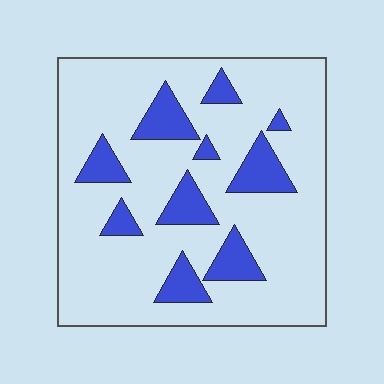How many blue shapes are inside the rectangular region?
10.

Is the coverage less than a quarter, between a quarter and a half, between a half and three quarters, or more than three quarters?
Less than a quarter.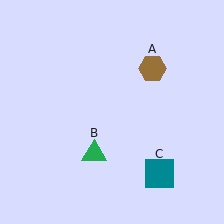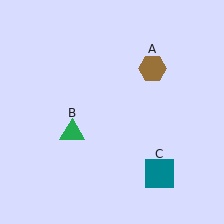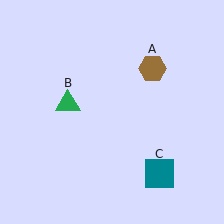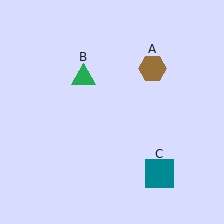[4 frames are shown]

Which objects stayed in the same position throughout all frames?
Brown hexagon (object A) and teal square (object C) remained stationary.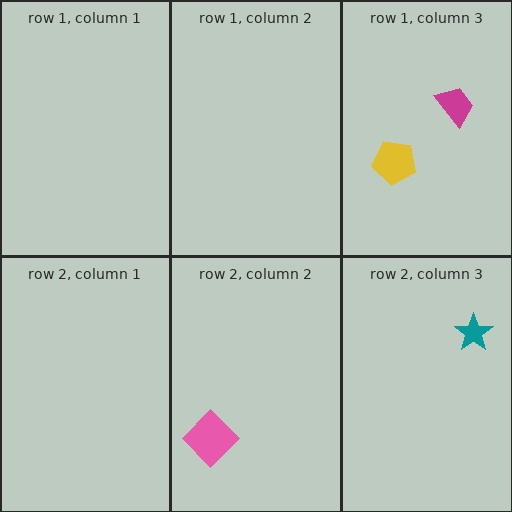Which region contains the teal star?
The row 2, column 3 region.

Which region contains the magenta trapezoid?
The row 1, column 3 region.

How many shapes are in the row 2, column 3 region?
1.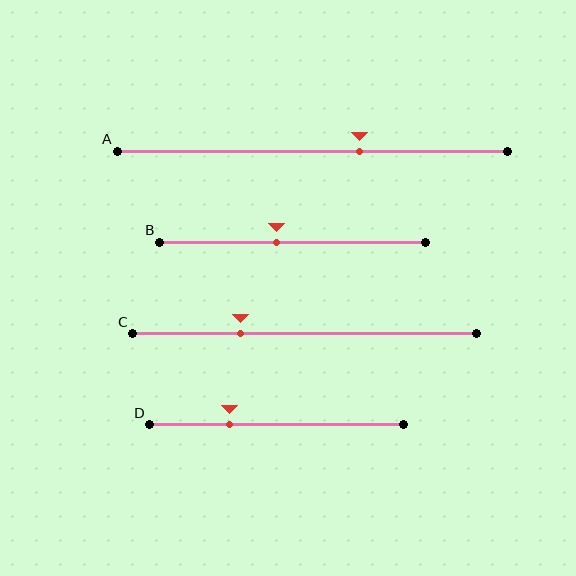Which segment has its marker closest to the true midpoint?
Segment B has its marker closest to the true midpoint.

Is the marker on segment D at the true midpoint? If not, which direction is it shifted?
No, the marker on segment D is shifted to the left by about 18% of the segment length.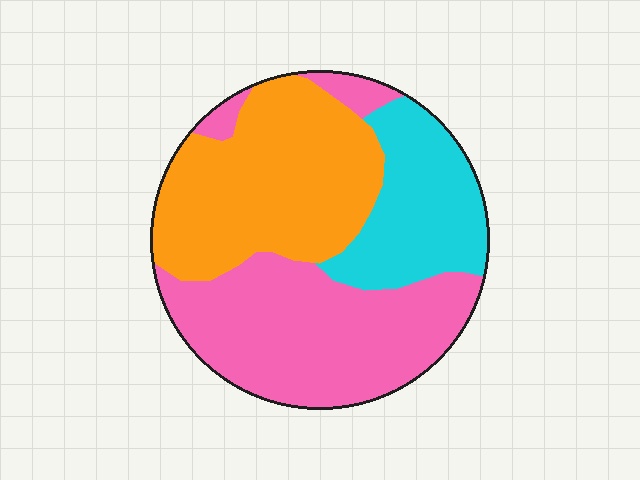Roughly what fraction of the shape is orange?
Orange takes up about three eighths (3/8) of the shape.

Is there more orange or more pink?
Pink.